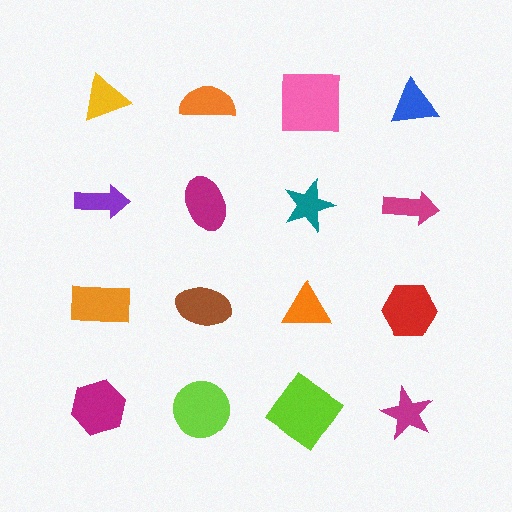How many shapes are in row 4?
4 shapes.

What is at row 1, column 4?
A blue triangle.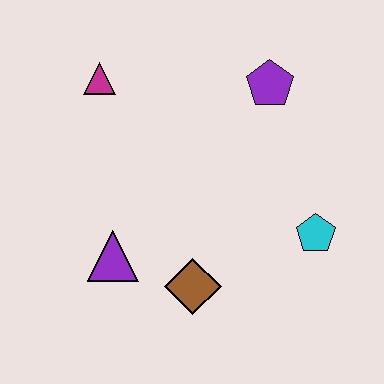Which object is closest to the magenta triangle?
The purple pentagon is closest to the magenta triangle.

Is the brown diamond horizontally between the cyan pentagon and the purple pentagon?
No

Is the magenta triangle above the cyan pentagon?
Yes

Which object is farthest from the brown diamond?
The magenta triangle is farthest from the brown diamond.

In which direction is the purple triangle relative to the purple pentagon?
The purple triangle is below the purple pentagon.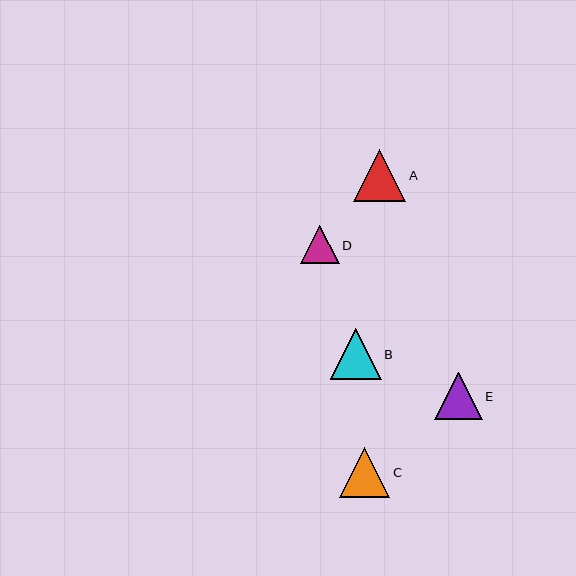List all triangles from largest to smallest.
From largest to smallest: A, B, C, E, D.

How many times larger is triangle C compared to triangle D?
Triangle C is approximately 1.3 times the size of triangle D.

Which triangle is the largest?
Triangle A is the largest with a size of approximately 53 pixels.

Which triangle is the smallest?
Triangle D is the smallest with a size of approximately 39 pixels.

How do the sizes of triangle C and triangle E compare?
Triangle C and triangle E are approximately the same size.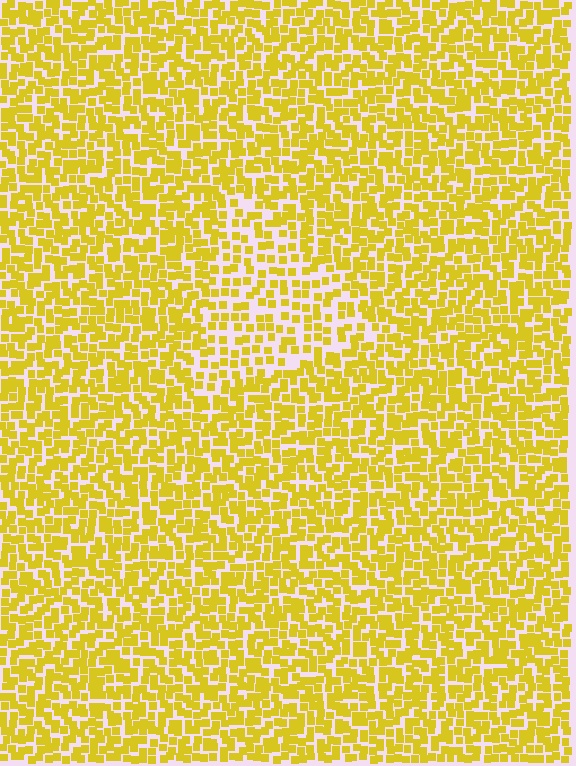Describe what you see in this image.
The image contains small yellow elements arranged at two different densities. A triangle-shaped region is visible where the elements are less densely packed than the surrounding area.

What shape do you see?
I see a triangle.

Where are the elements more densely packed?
The elements are more densely packed outside the triangle boundary.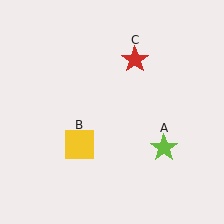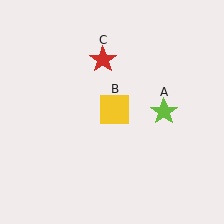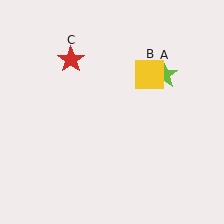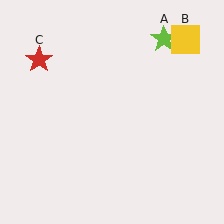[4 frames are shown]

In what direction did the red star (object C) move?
The red star (object C) moved left.